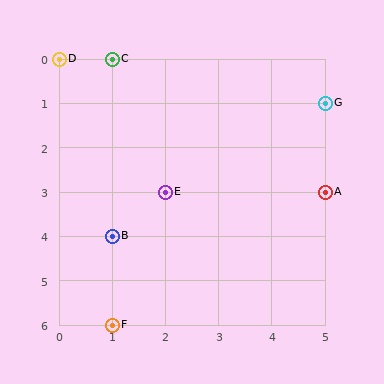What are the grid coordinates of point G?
Point G is at grid coordinates (5, 1).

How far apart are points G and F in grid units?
Points G and F are 4 columns and 5 rows apart (about 6.4 grid units diagonally).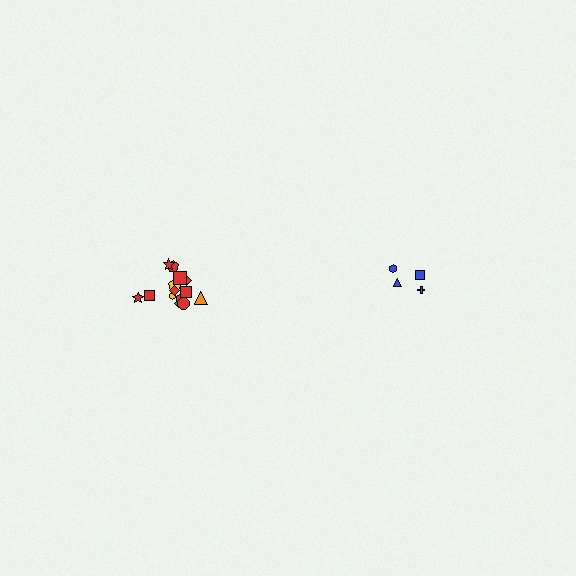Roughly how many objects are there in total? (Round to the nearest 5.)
Roughly 20 objects in total.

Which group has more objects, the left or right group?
The left group.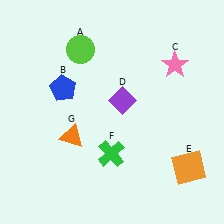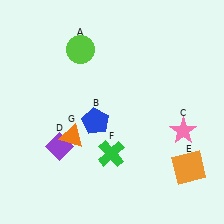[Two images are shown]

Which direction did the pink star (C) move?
The pink star (C) moved down.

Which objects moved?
The objects that moved are: the blue pentagon (B), the pink star (C), the purple diamond (D).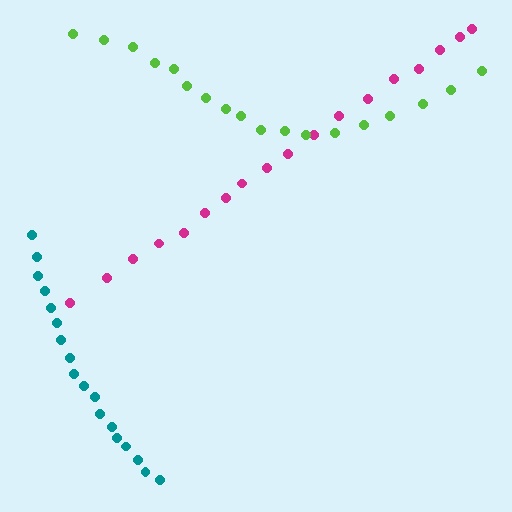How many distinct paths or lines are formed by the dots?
There are 3 distinct paths.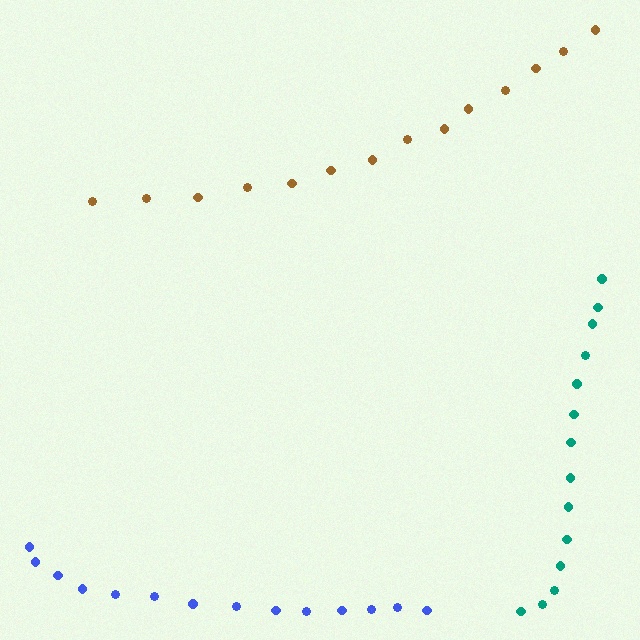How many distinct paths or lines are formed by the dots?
There are 3 distinct paths.